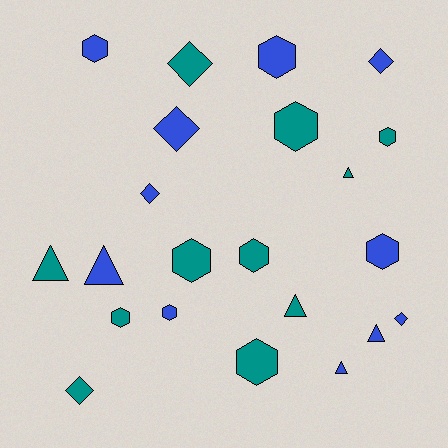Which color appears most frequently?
Teal, with 11 objects.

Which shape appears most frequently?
Hexagon, with 10 objects.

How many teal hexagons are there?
There are 6 teal hexagons.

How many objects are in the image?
There are 22 objects.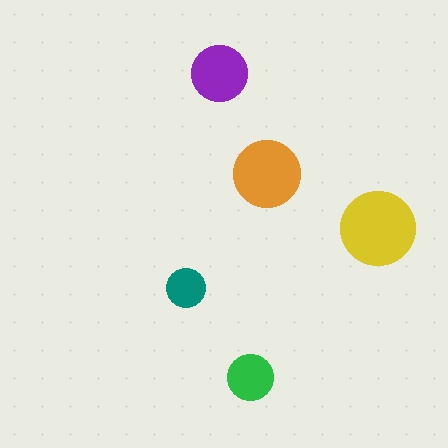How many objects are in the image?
There are 5 objects in the image.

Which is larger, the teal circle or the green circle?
The green one.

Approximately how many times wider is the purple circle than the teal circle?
About 1.5 times wider.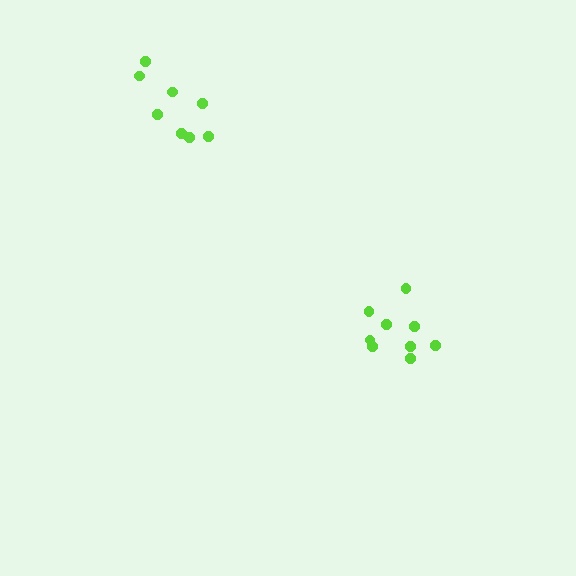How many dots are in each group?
Group 1: 8 dots, Group 2: 9 dots (17 total).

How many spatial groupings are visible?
There are 2 spatial groupings.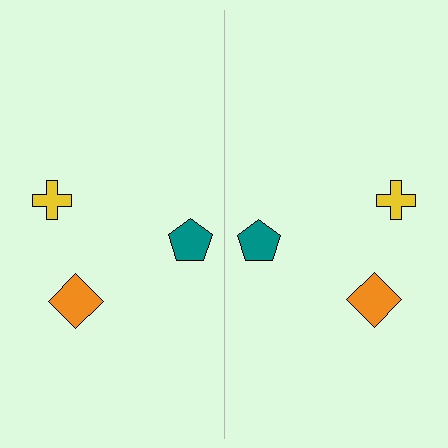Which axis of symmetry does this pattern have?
The pattern has a vertical axis of symmetry running through the center of the image.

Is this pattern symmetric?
Yes, this pattern has bilateral (reflection) symmetry.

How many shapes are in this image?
There are 6 shapes in this image.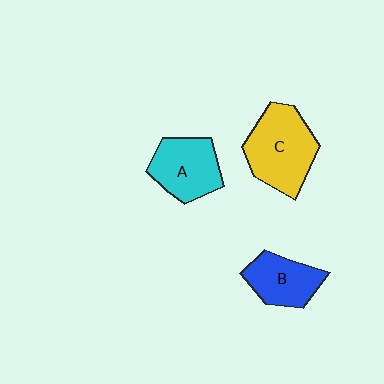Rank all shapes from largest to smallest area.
From largest to smallest: C (yellow), A (cyan), B (blue).